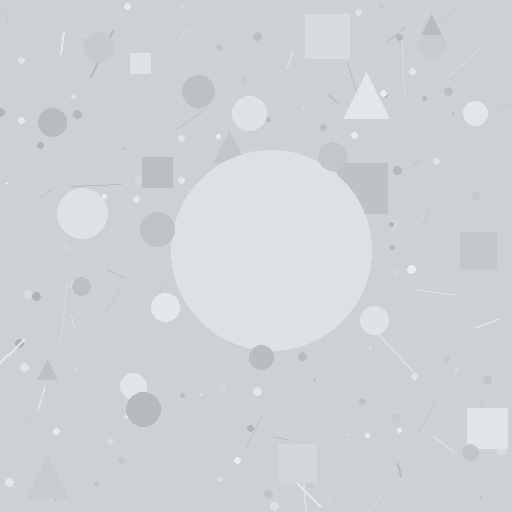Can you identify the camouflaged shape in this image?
The camouflaged shape is a circle.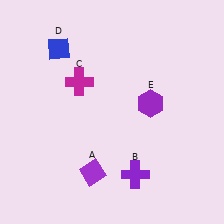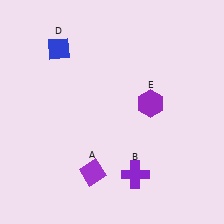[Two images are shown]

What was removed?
The magenta cross (C) was removed in Image 2.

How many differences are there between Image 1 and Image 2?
There is 1 difference between the two images.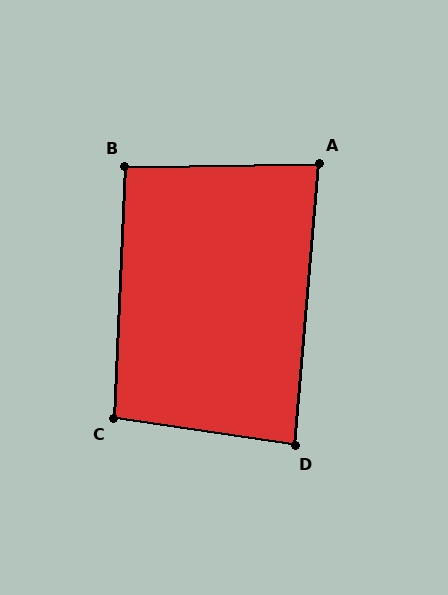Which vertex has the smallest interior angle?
A, at approximately 84 degrees.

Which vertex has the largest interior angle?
C, at approximately 96 degrees.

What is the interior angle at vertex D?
Approximately 87 degrees (approximately right).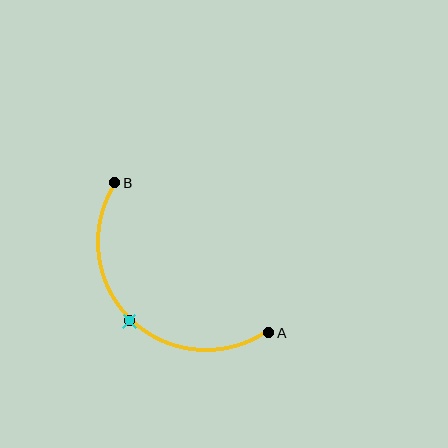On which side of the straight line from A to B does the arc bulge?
The arc bulges below and to the left of the straight line connecting A and B.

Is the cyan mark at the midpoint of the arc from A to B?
Yes. The cyan mark lies on the arc at equal arc-length from both A and B — it is the arc midpoint.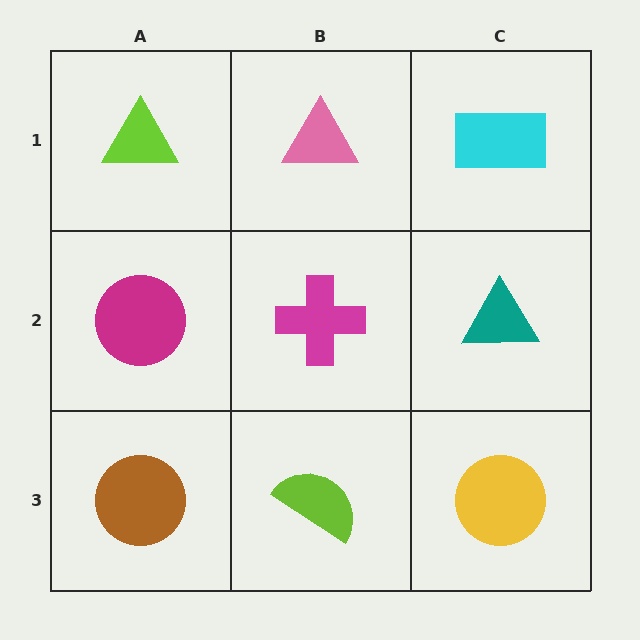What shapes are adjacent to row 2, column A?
A lime triangle (row 1, column A), a brown circle (row 3, column A), a magenta cross (row 2, column B).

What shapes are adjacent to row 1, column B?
A magenta cross (row 2, column B), a lime triangle (row 1, column A), a cyan rectangle (row 1, column C).